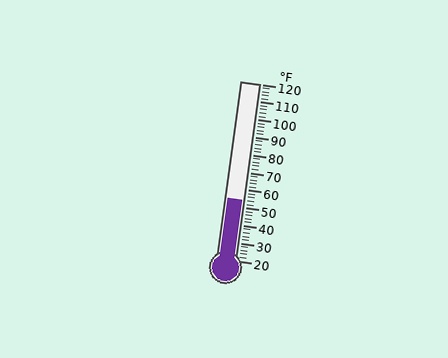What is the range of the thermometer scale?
The thermometer scale ranges from 20°F to 120°F.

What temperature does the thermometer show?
The thermometer shows approximately 54°F.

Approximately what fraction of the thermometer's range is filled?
The thermometer is filled to approximately 35% of its range.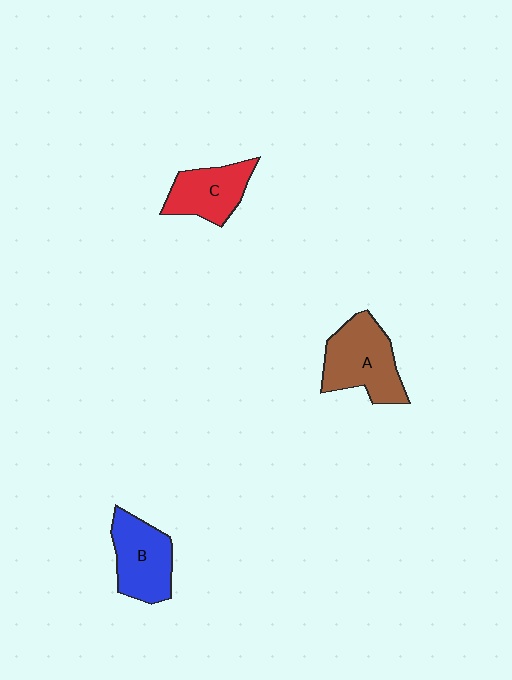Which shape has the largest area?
Shape A (brown).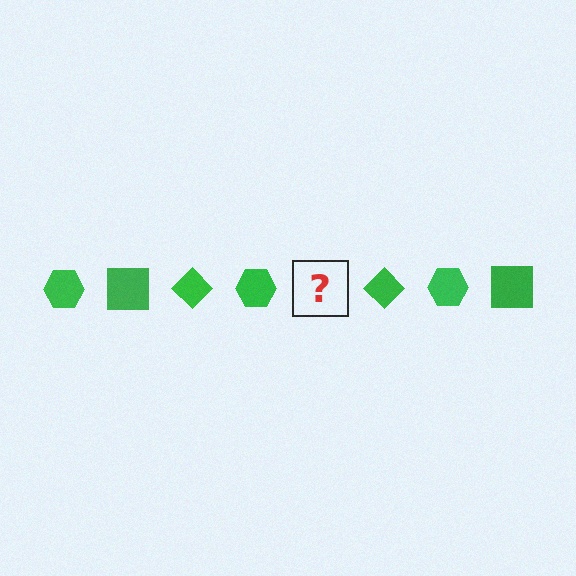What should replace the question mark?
The question mark should be replaced with a green square.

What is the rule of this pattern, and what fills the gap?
The rule is that the pattern cycles through hexagon, square, diamond shapes in green. The gap should be filled with a green square.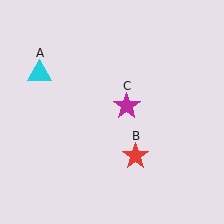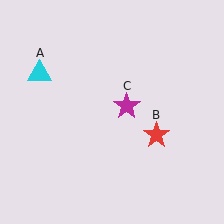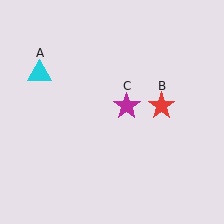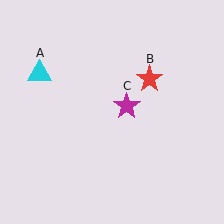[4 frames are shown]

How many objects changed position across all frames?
1 object changed position: red star (object B).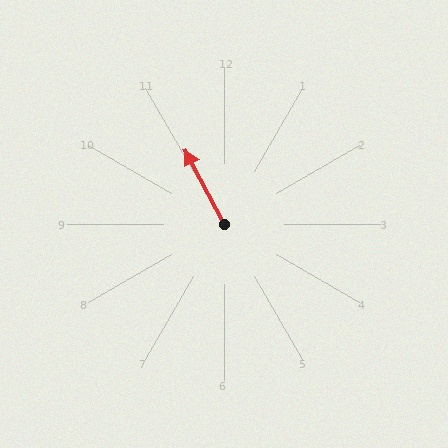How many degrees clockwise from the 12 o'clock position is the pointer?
Approximately 332 degrees.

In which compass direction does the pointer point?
Northwest.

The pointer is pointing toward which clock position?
Roughly 11 o'clock.